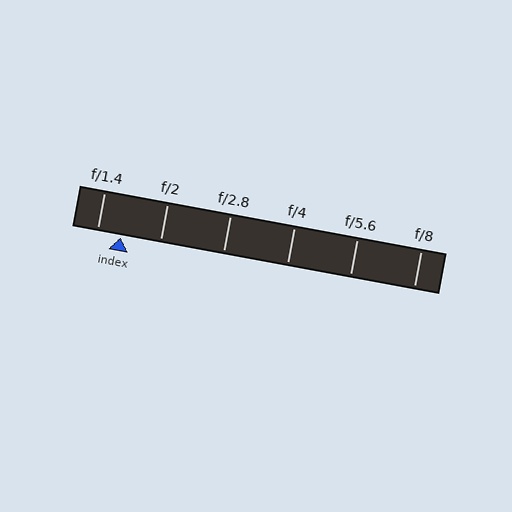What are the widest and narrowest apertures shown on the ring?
The widest aperture shown is f/1.4 and the narrowest is f/8.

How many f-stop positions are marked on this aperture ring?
There are 6 f-stop positions marked.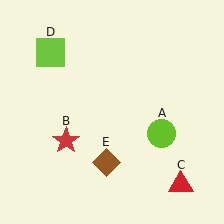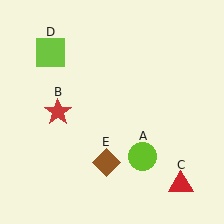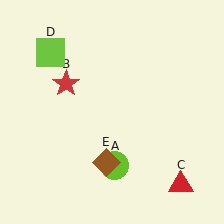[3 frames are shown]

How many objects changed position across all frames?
2 objects changed position: lime circle (object A), red star (object B).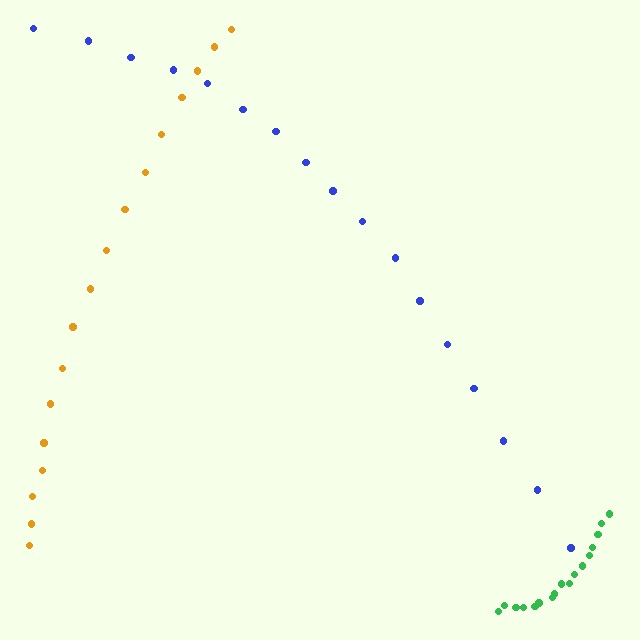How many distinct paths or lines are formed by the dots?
There are 3 distinct paths.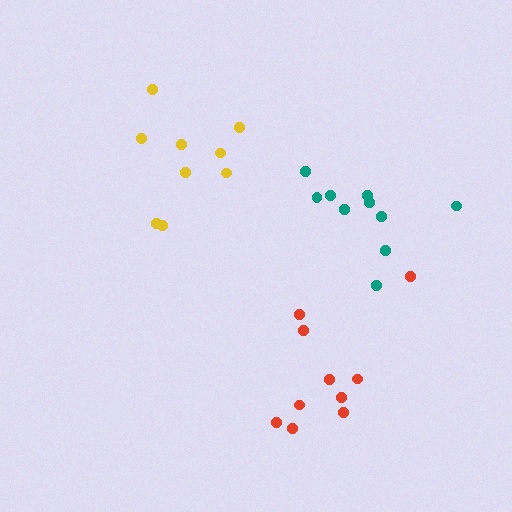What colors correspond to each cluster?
The clusters are colored: red, teal, yellow.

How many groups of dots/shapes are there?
There are 3 groups.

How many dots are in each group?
Group 1: 10 dots, Group 2: 10 dots, Group 3: 9 dots (29 total).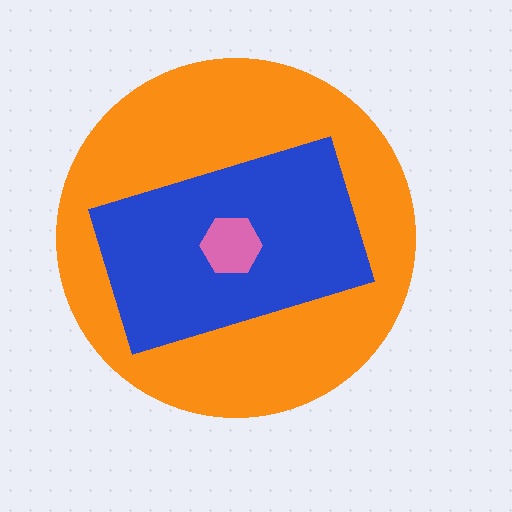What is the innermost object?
The pink hexagon.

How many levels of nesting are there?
3.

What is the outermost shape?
The orange circle.